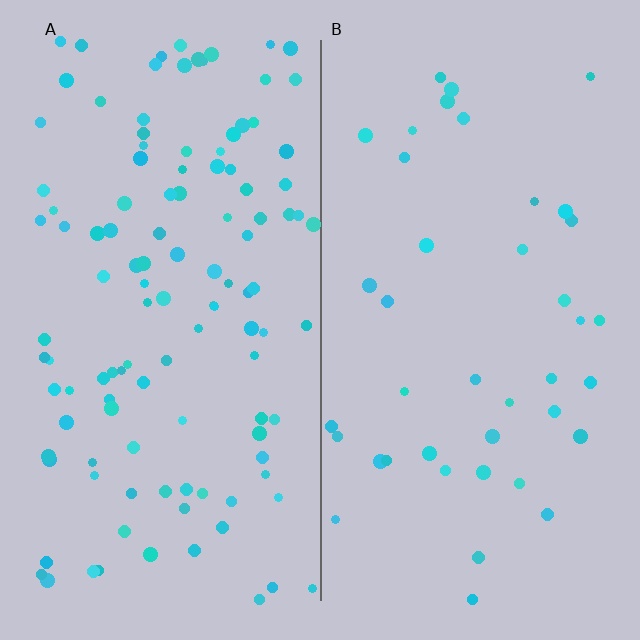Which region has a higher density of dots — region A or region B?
A (the left).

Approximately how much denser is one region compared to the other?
Approximately 2.9× — region A over region B.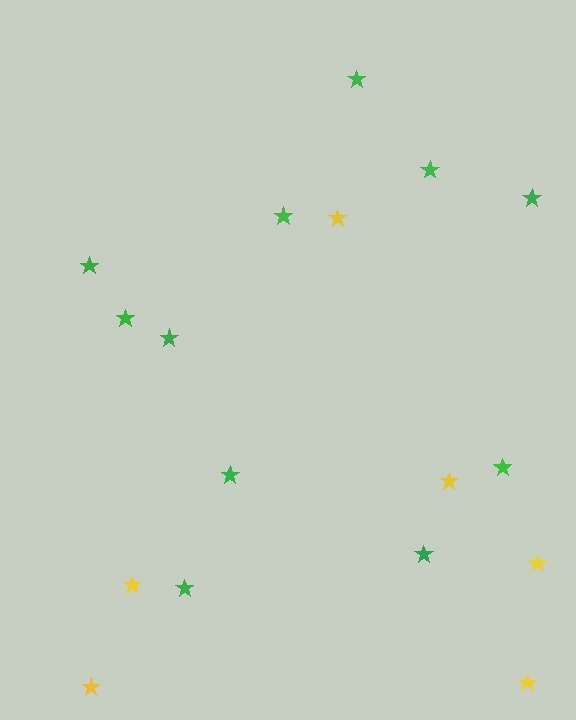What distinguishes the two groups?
There are 2 groups: one group of green stars (11) and one group of yellow stars (6).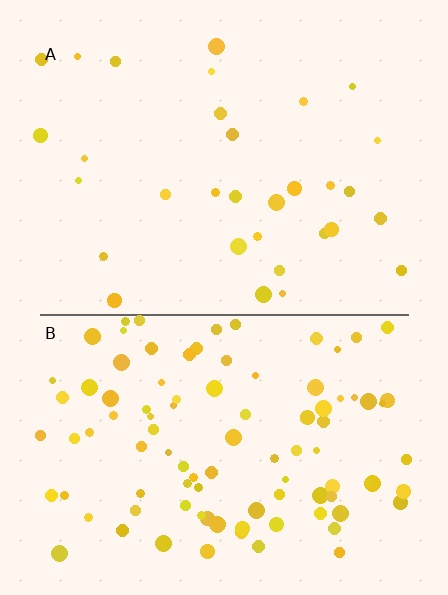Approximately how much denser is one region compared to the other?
Approximately 3.0× — region B over region A.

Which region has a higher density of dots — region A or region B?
B (the bottom).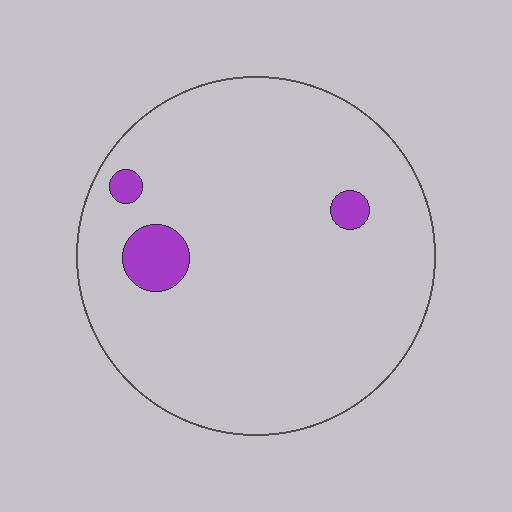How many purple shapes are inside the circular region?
3.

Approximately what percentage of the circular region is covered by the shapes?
Approximately 5%.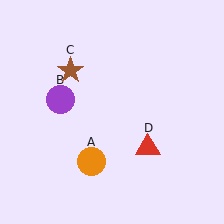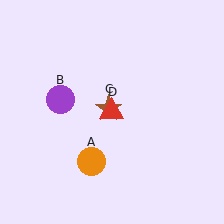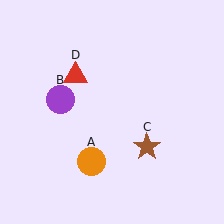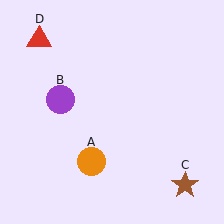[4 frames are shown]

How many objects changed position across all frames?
2 objects changed position: brown star (object C), red triangle (object D).